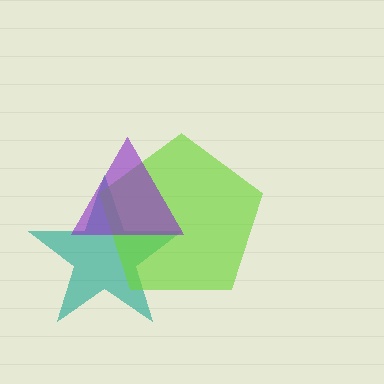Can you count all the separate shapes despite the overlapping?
Yes, there are 3 separate shapes.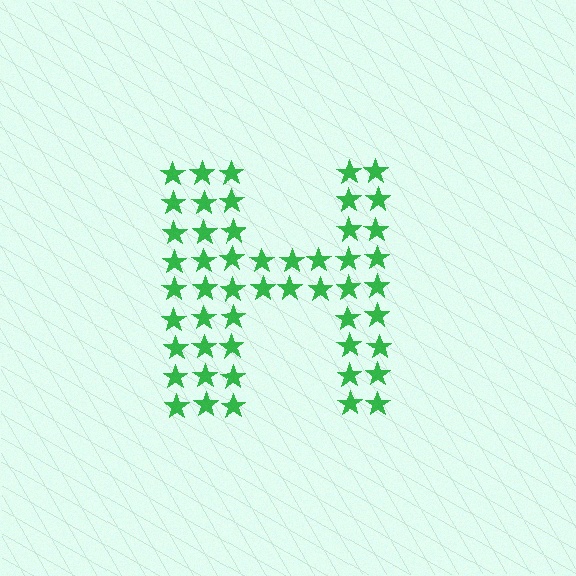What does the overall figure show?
The overall figure shows the letter H.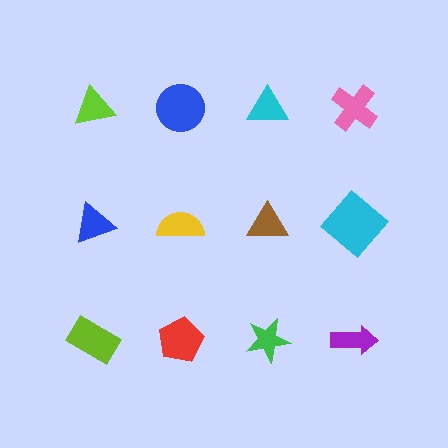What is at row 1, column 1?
A lime triangle.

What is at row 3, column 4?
A purple arrow.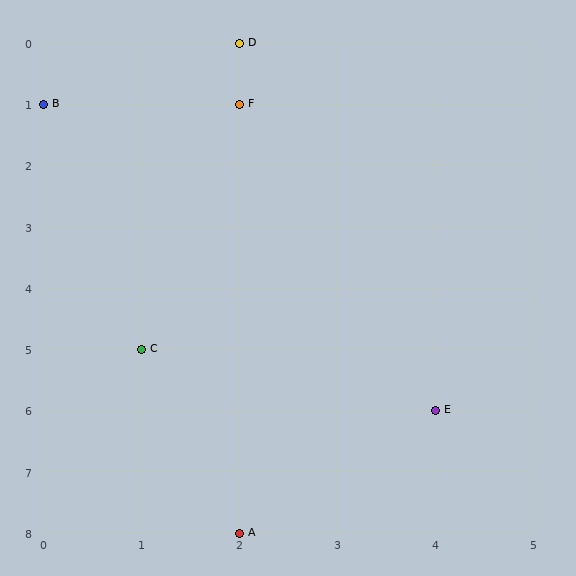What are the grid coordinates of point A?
Point A is at grid coordinates (2, 8).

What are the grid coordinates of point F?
Point F is at grid coordinates (2, 1).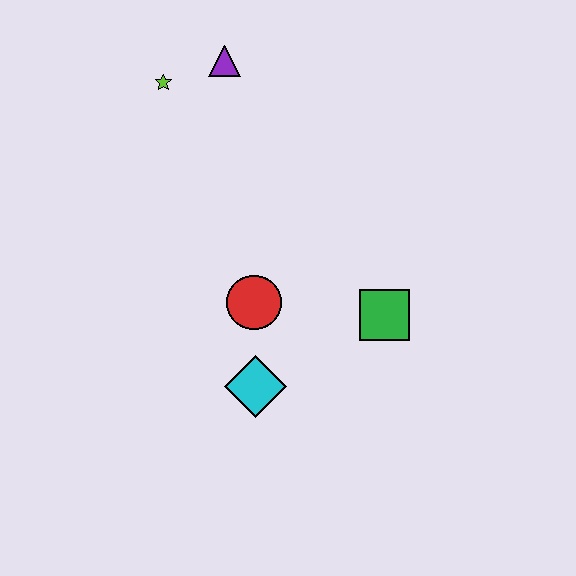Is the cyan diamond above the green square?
No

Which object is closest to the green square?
The red circle is closest to the green square.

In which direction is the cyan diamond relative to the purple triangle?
The cyan diamond is below the purple triangle.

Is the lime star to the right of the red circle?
No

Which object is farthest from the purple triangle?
The cyan diamond is farthest from the purple triangle.